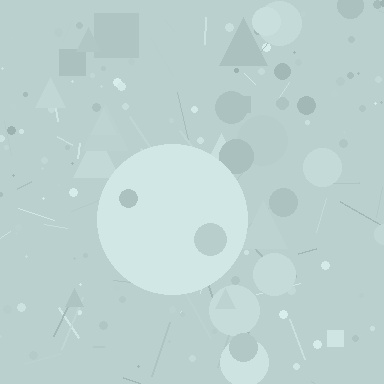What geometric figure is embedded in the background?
A circle is embedded in the background.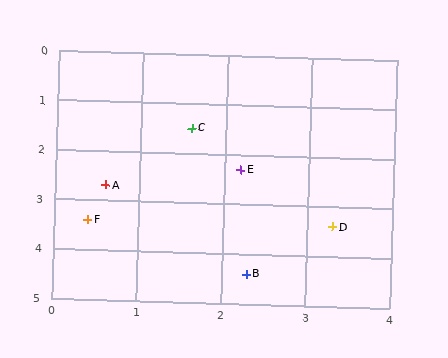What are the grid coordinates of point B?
Point B is at approximately (2.3, 4.4).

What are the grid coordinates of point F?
Point F is at approximately (0.4, 3.4).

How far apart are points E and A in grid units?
Points E and A are about 1.6 grid units apart.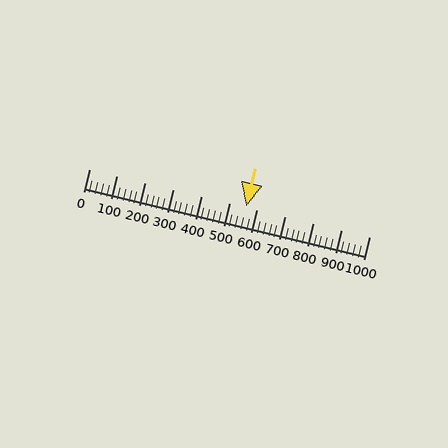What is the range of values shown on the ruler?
The ruler shows values from 0 to 1000.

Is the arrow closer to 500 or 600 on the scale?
The arrow is closer to 600.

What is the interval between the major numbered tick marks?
The major tick marks are spaced 100 units apart.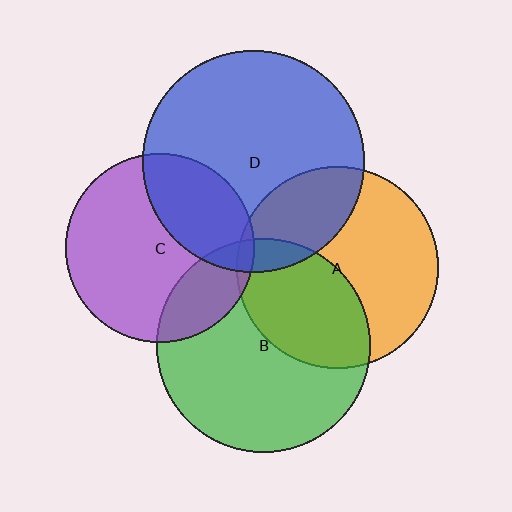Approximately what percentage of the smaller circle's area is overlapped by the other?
Approximately 20%.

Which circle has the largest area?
Circle D (blue).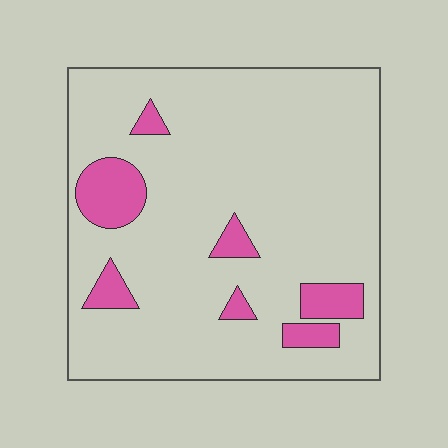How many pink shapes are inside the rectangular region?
7.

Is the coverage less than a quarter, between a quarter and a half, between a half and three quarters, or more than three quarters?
Less than a quarter.